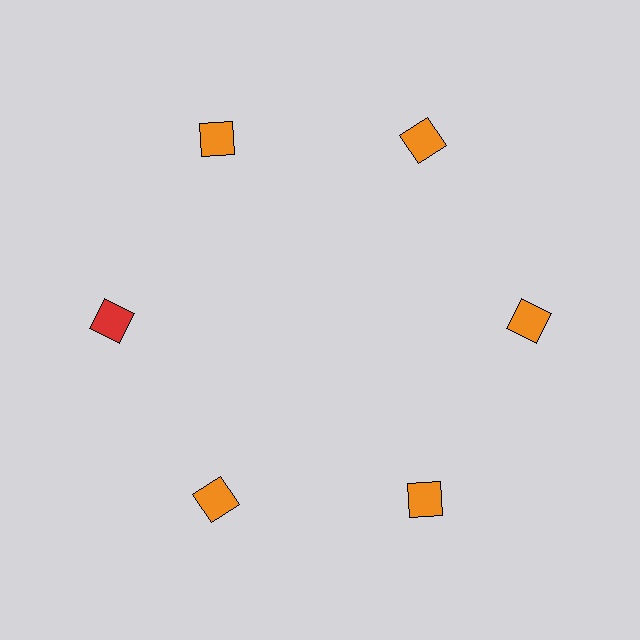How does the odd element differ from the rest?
It has a different color: red instead of orange.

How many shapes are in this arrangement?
There are 6 shapes arranged in a ring pattern.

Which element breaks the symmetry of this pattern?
The red square at roughly the 9 o'clock position breaks the symmetry. All other shapes are orange squares.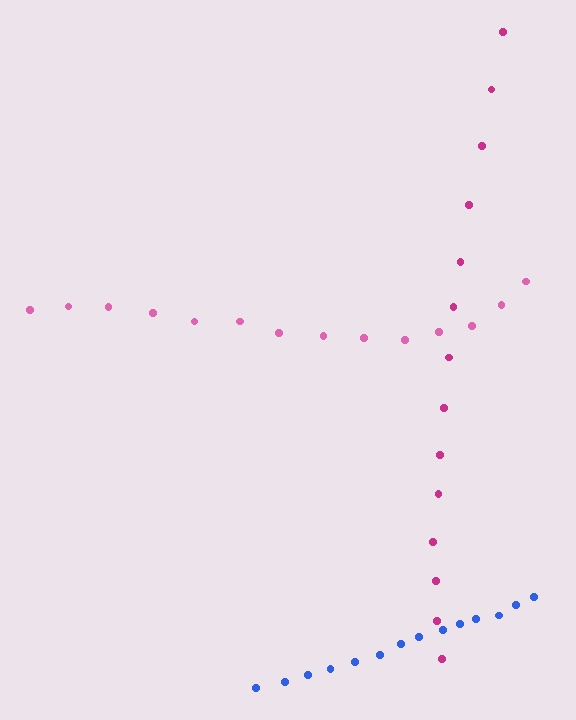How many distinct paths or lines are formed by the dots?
There are 3 distinct paths.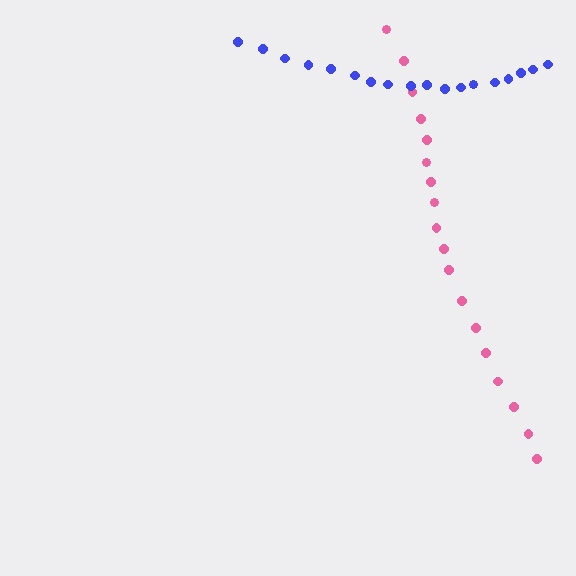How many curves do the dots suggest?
There are 2 distinct paths.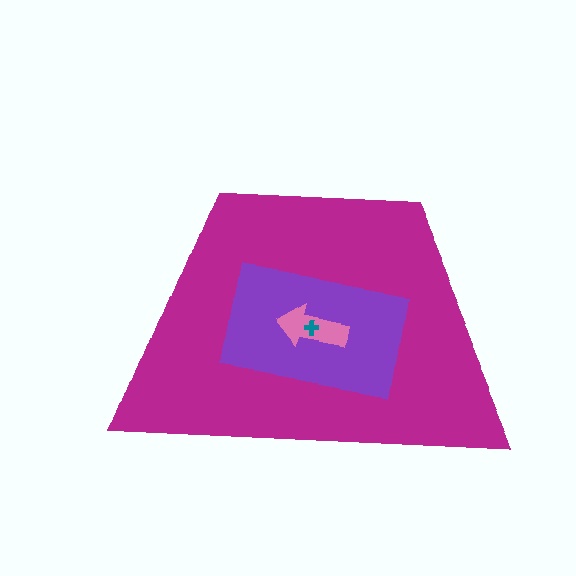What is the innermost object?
The teal cross.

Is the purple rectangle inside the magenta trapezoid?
Yes.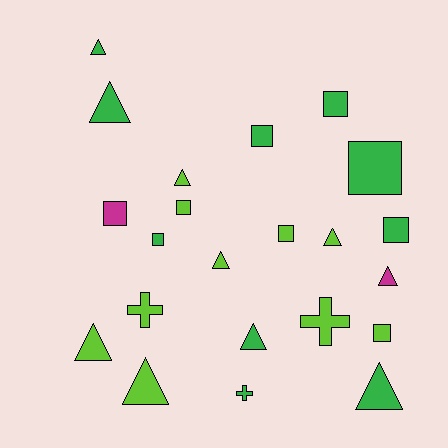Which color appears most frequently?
Lime, with 10 objects.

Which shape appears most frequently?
Triangle, with 10 objects.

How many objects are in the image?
There are 22 objects.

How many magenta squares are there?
There is 1 magenta square.